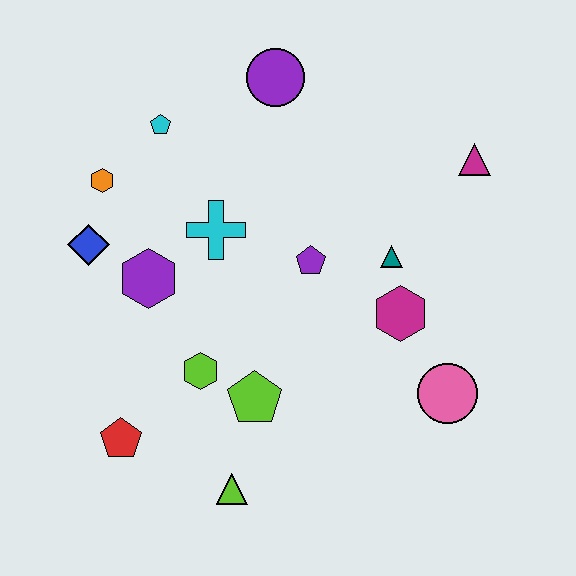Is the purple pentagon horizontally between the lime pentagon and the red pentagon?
No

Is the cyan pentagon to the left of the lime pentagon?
Yes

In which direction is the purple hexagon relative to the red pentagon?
The purple hexagon is above the red pentagon.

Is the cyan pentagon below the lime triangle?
No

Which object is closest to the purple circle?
The cyan pentagon is closest to the purple circle.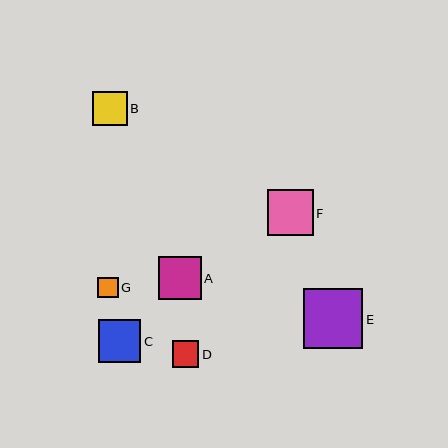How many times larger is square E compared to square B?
Square E is approximately 1.7 times the size of square B.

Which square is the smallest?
Square G is the smallest with a size of approximately 20 pixels.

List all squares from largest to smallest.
From largest to smallest: E, F, A, C, B, D, G.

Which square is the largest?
Square E is the largest with a size of approximately 59 pixels.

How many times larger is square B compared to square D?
Square B is approximately 1.3 times the size of square D.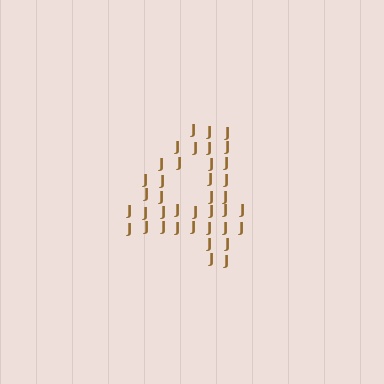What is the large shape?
The large shape is the digit 4.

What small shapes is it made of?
It is made of small letter J's.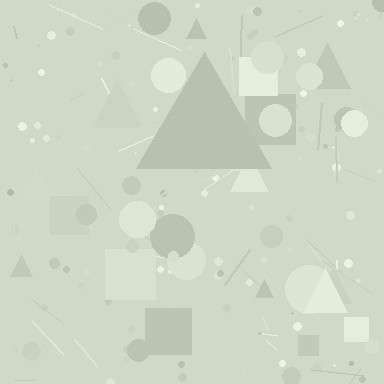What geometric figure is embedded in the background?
A triangle is embedded in the background.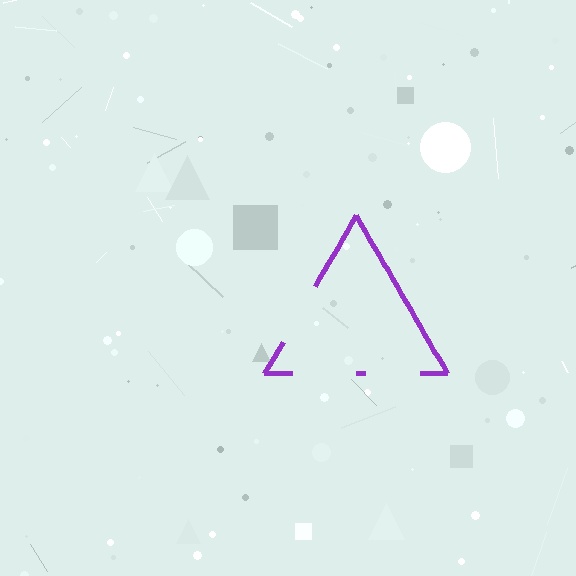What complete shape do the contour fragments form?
The contour fragments form a triangle.